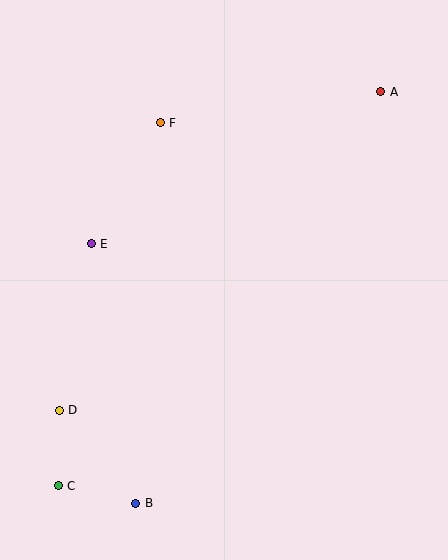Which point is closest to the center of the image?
Point E at (91, 244) is closest to the center.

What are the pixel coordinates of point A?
Point A is at (381, 92).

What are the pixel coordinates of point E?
Point E is at (91, 244).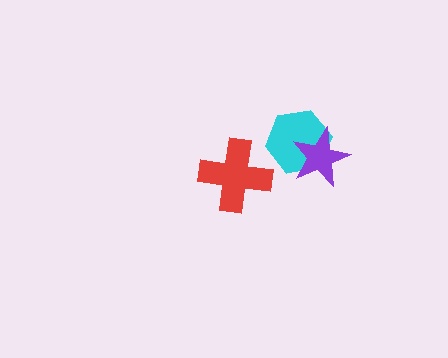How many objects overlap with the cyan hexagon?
1 object overlaps with the cyan hexagon.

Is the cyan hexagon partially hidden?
Yes, it is partially covered by another shape.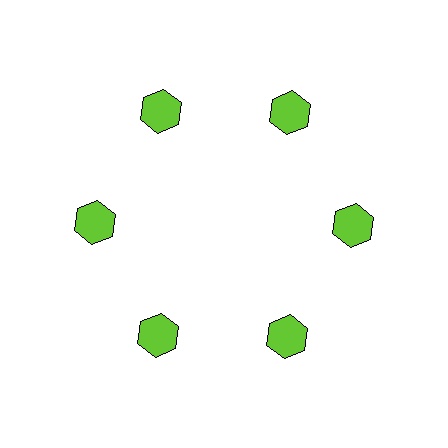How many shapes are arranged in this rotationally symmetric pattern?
There are 6 shapes, arranged in 6 groups of 1.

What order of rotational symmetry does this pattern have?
This pattern has 6-fold rotational symmetry.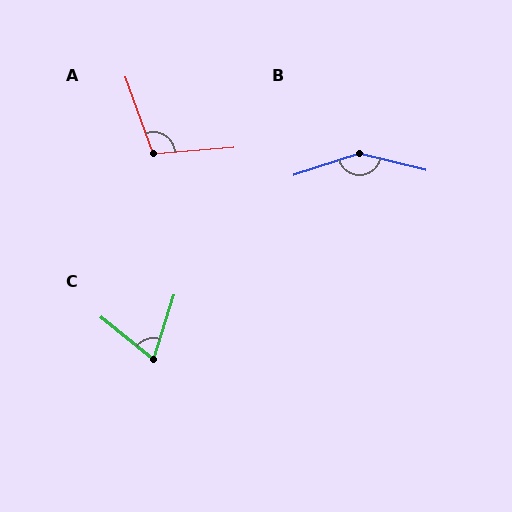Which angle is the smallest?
C, at approximately 69 degrees.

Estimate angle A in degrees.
Approximately 105 degrees.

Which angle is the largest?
B, at approximately 148 degrees.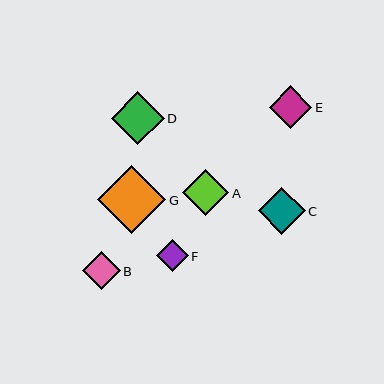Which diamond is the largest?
Diamond G is the largest with a size of approximately 69 pixels.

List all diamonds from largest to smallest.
From largest to smallest: G, D, C, A, E, B, F.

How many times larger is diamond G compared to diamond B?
Diamond G is approximately 1.8 times the size of diamond B.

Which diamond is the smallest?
Diamond F is the smallest with a size of approximately 32 pixels.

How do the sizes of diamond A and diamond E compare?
Diamond A and diamond E are approximately the same size.